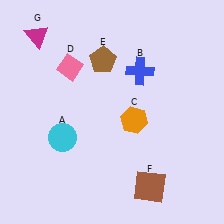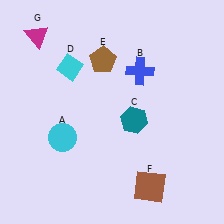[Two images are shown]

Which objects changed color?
C changed from orange to teal. D changed from pink to cyan.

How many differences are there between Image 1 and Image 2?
There are 2 differences between the two images.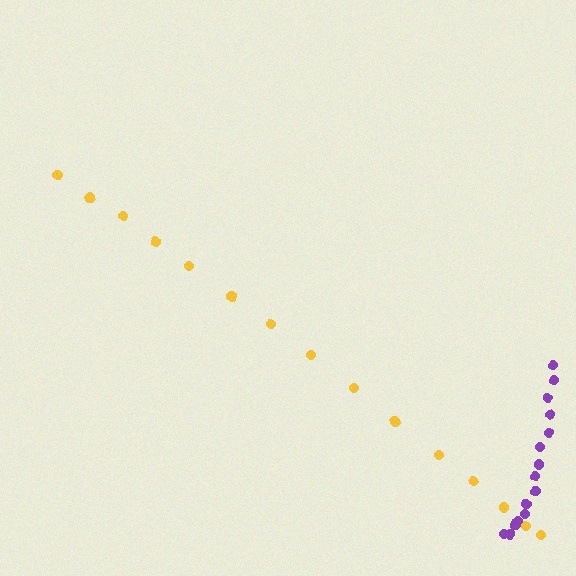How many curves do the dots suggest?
There are 2 distinct paths.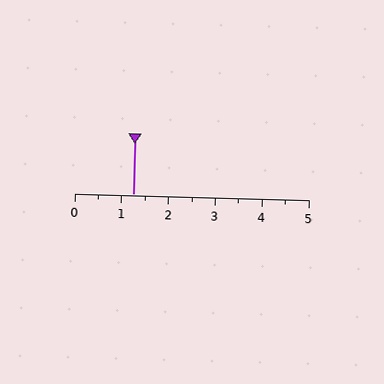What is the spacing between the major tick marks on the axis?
The major ticks are spaced 1 apart.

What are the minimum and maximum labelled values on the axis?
The axis runs from 0 to 5.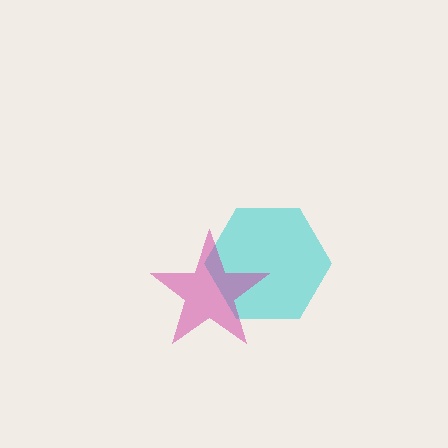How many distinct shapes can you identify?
There are 2 distinct shapes: a cyan hexagon, a magenta star.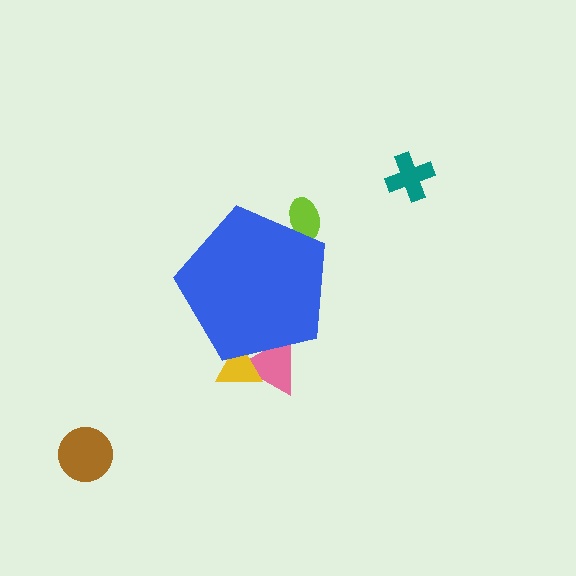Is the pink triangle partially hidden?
Yes, the pink triangle is partially hidden behind the blue pentagon.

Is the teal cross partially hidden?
No, the teal cross is fully visible.